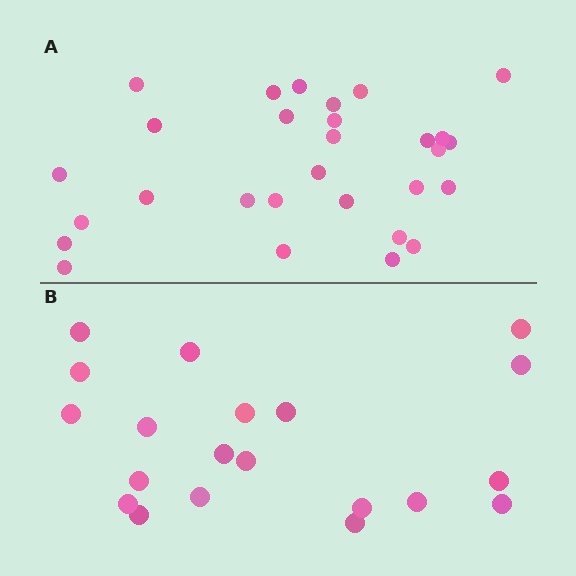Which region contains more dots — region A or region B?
Region A (the top region) has more dots.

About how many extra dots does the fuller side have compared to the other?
Region A has roughly 8 or so more dots than region B.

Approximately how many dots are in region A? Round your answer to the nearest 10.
About 30 dots. (The exact count is 29, which rounds to 30.)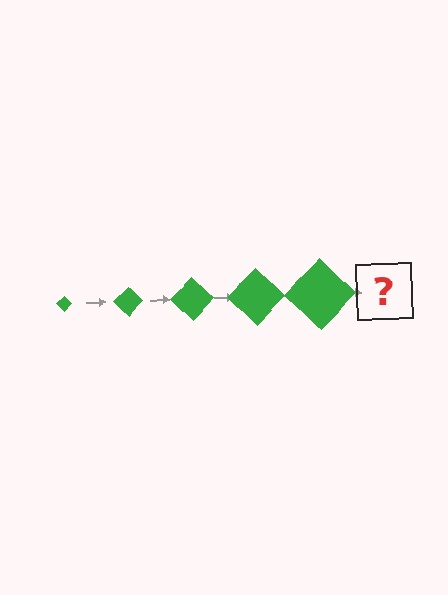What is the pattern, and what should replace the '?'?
The pattern is that the diamond gets progressively larger each step. The '?' should be a green diamond, larger than the previous one.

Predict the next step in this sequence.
The next step is a green diamond, larger than the previous one.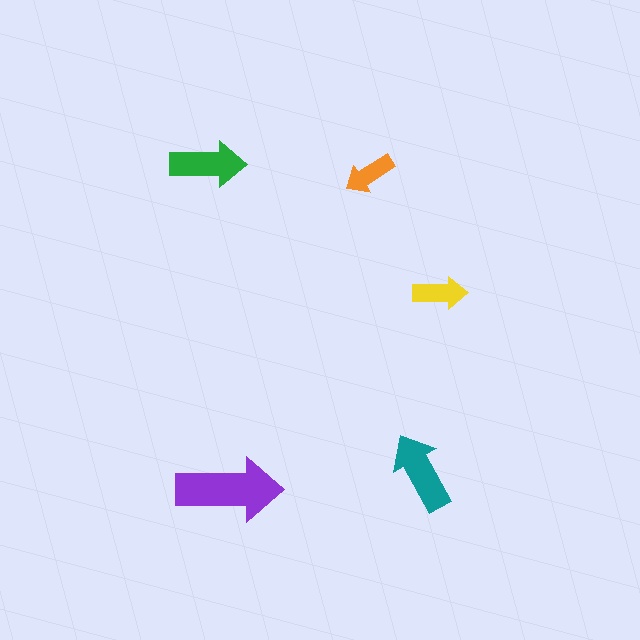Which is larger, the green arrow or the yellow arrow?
The green one.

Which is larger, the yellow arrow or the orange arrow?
The yellow one.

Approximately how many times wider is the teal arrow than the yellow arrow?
About 1.5 times wider.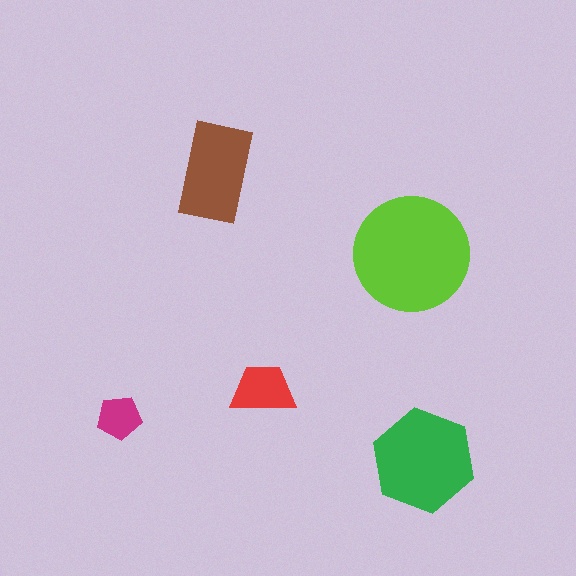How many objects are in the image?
There are 5 objects in the image.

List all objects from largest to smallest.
The lime circle, the green hexagon, the brown rectangle, the red trapezoid, the magenta pentagon.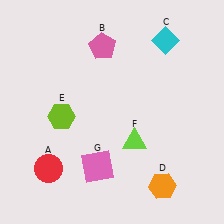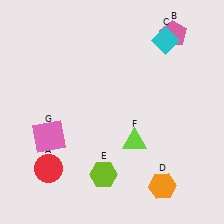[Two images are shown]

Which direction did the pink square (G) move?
The pink square (G) moved left.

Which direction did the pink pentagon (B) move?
The pink pentagon (B) moved right.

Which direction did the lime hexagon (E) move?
The lime hexagon (E) moved down.